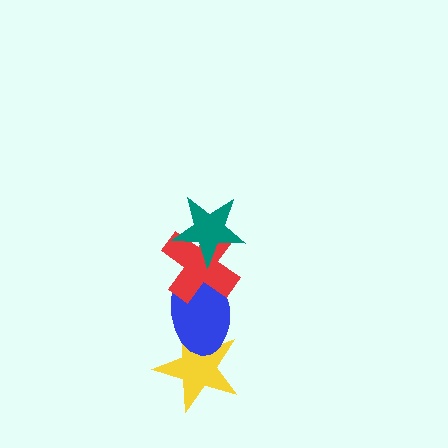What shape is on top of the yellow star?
The blue ellipse is on top of the yellow star.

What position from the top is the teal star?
The teal star is 1st from the top.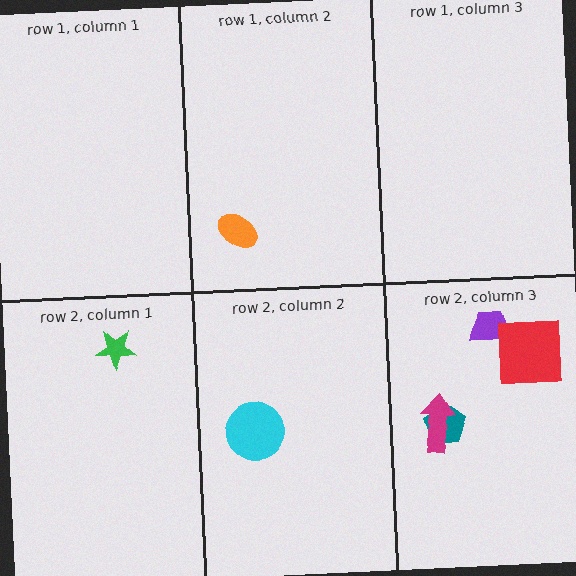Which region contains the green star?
The row 2, column 1 region.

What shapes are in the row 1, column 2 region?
The orange ellipse.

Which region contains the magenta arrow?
The row 2, column 3 region.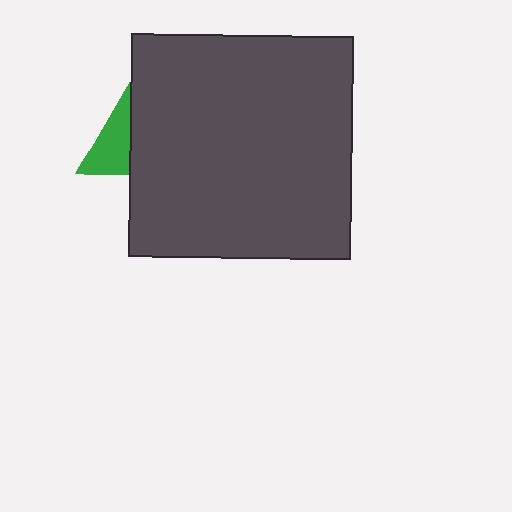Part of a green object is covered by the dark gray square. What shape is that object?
It is a triangle.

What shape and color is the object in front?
The object in front is a dark gray square.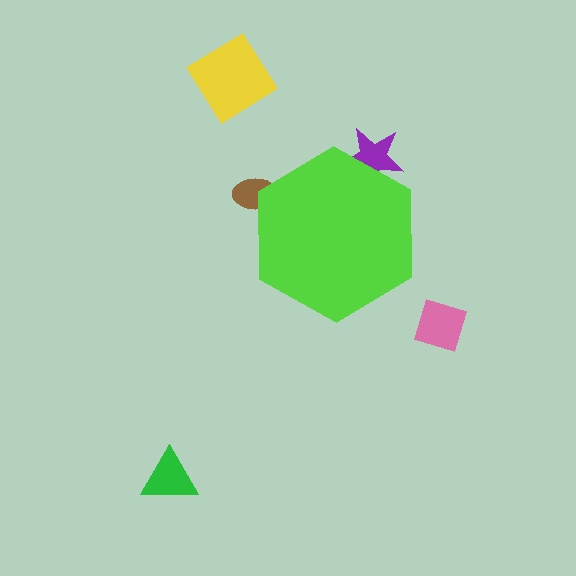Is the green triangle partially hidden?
No, the green triangle is fully visible.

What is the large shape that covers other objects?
A lime hexagon.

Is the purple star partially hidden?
Yes, the purple star is partially hidden behind the lime hexagon.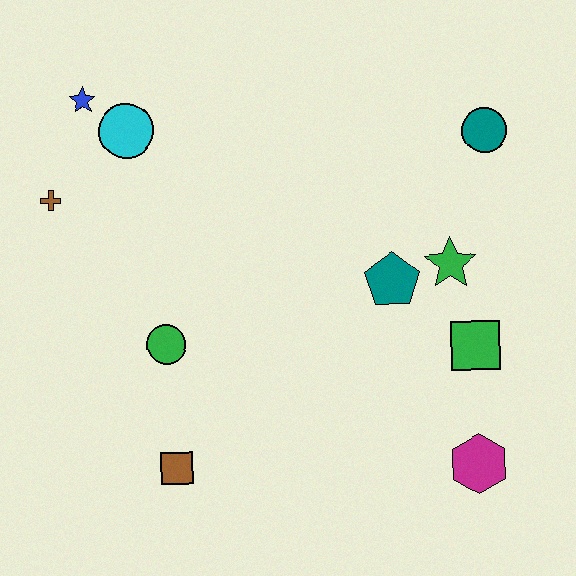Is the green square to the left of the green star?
No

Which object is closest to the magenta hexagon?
The green square is closest to the magenta hexagon.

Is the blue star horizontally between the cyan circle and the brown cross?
Yes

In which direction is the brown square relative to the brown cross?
The brown square is below the brown cross.